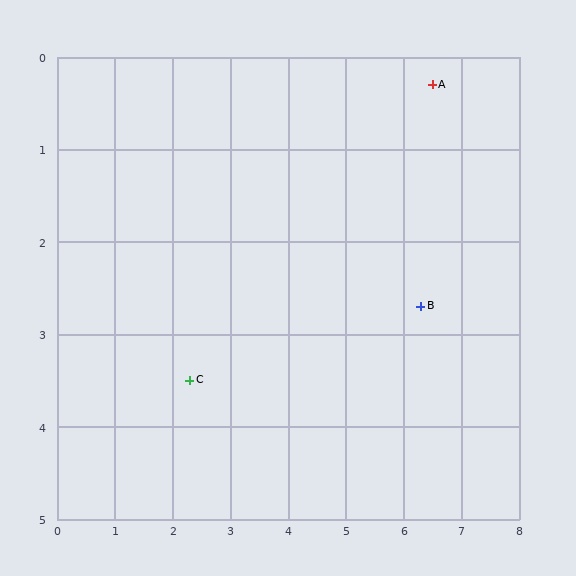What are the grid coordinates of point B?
Point B is at approximately (6.3, 2.7).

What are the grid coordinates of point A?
Point A is at approximately (6.5, 0.3).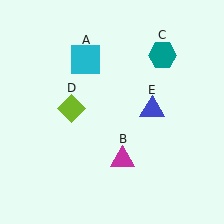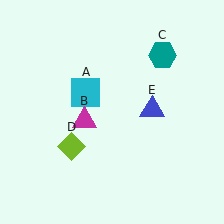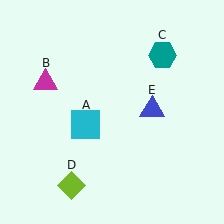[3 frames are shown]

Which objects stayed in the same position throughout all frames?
Teal hexagon (object C) and blue triangle (object E) remained stationary.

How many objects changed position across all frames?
3 objects changed position: cyan square (object A), magenta triangle (object B), lime diamond (object D).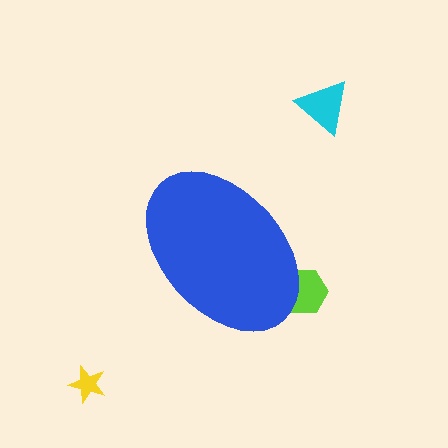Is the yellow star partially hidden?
No, the yellow star is fully visible.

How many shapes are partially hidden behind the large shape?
1 shape is partially hidden.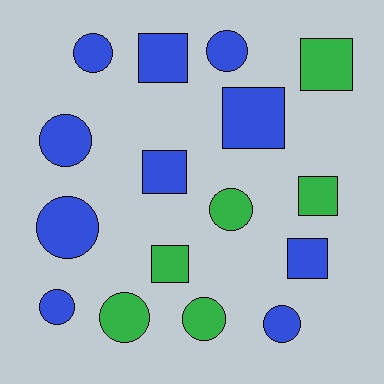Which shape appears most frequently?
Circle, with 9 objects.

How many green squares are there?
There are 3 green squares.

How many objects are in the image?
There are 16 objects.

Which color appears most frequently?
Blue, with 10 objects.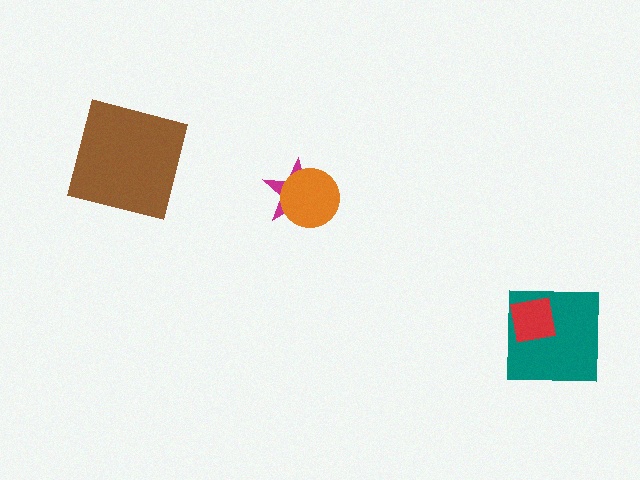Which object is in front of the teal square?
The red square is in front of the teal square.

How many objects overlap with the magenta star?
1 object overlaps with the magenta star.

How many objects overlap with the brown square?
0 objects overlap with the brown square.